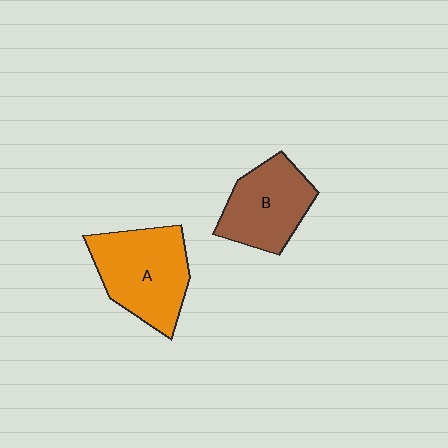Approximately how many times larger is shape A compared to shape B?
Approximately 1.2 times.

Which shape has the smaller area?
Shape B (brown).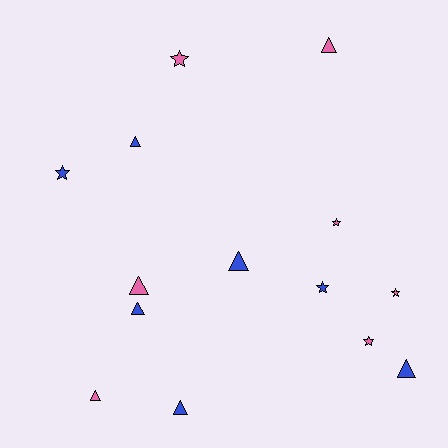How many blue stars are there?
There are 2 blue stars.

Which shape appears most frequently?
Triangle, with 8 objects.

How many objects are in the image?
There are 14 objects.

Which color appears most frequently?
Blue, with 7 objects.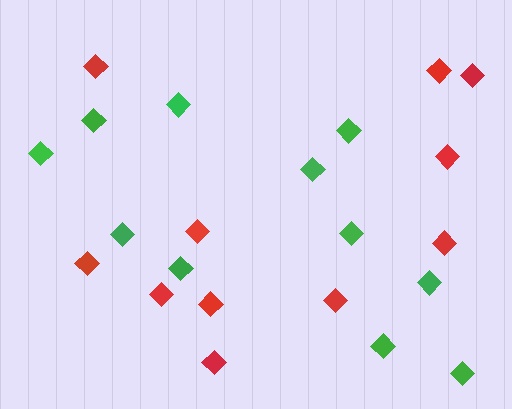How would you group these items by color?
There are 2 groups: one group of green diamonds (11) and one group of red diamonds (11).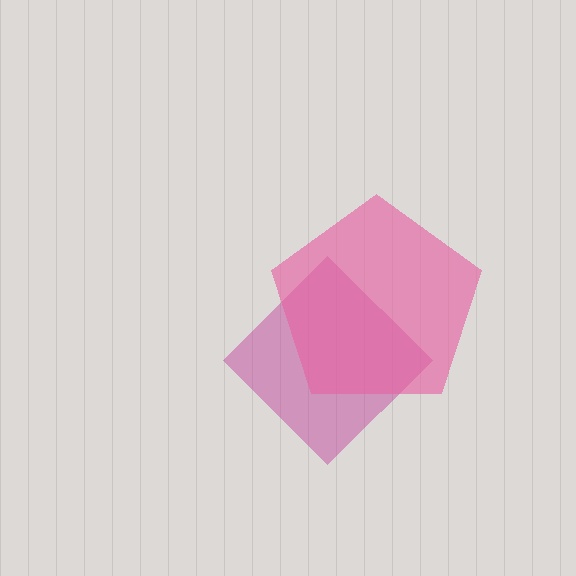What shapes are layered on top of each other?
The layered shapes are: a magenta diamond, a pink pentagon.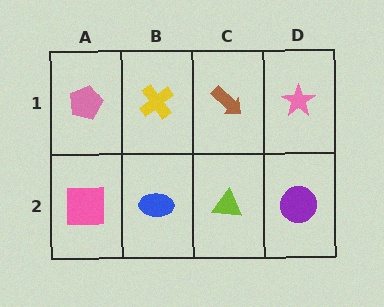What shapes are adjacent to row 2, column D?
A pink star (row 1, column D), a lime triangle (row 2, column C).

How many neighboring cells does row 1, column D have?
2.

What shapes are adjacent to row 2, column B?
A yellow cross (row 1, column B), a pink square (row 2, column A), a lime triangle (row 2, column C).